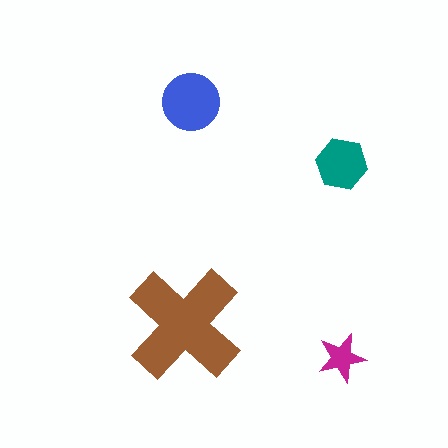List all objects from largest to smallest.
The brown cross, the blue circle, the teal hexagon, the magenta star.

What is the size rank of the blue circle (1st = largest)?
2nd.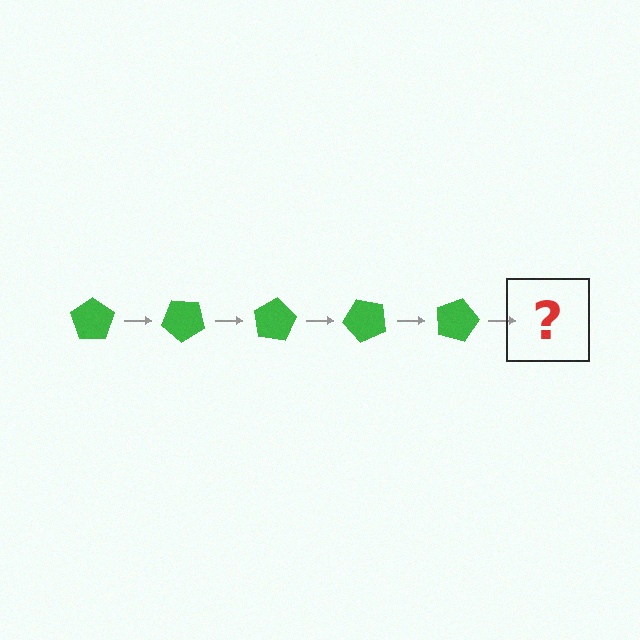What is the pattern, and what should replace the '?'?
The pattern is that the pentagon rotates 40 degrees each step. The '?' should be a green pentagon rotated 200 degrees.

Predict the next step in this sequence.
The next step is a green pentagon rotated 200 degrees.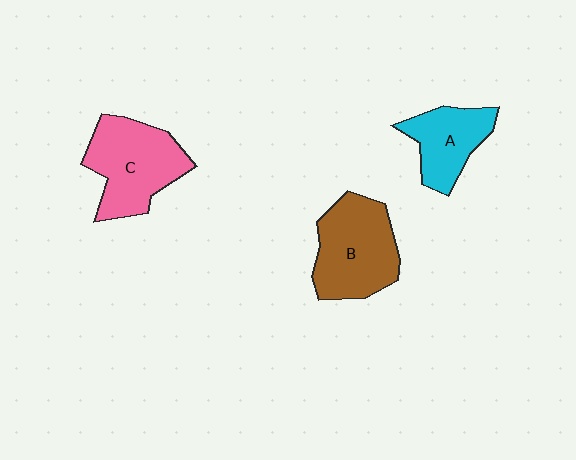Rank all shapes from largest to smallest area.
From largest to smallest: B (brown), C (pink), A (cyan).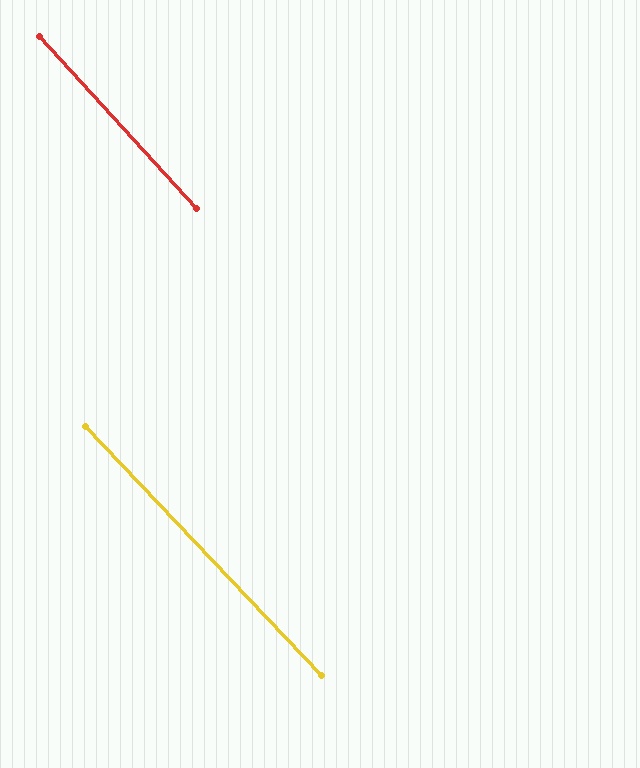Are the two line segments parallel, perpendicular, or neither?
Parallel — their directions differ by only 1.1°.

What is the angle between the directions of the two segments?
Approximately 1 degree.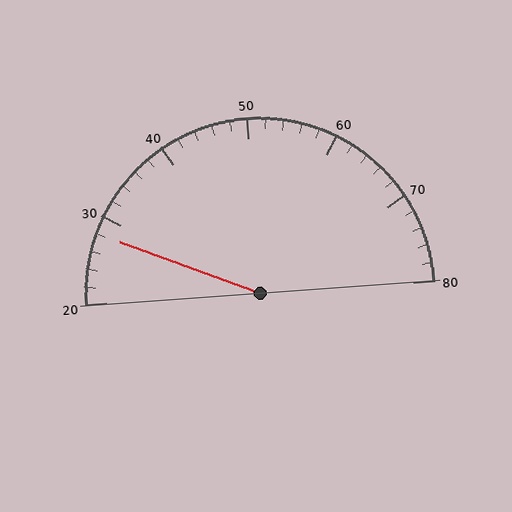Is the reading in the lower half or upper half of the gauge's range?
The reading is in the lower half of the range (20 to 80).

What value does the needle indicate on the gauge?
The needle indicates approximately 28.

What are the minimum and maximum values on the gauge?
The gauge ranges from 20 to 80.